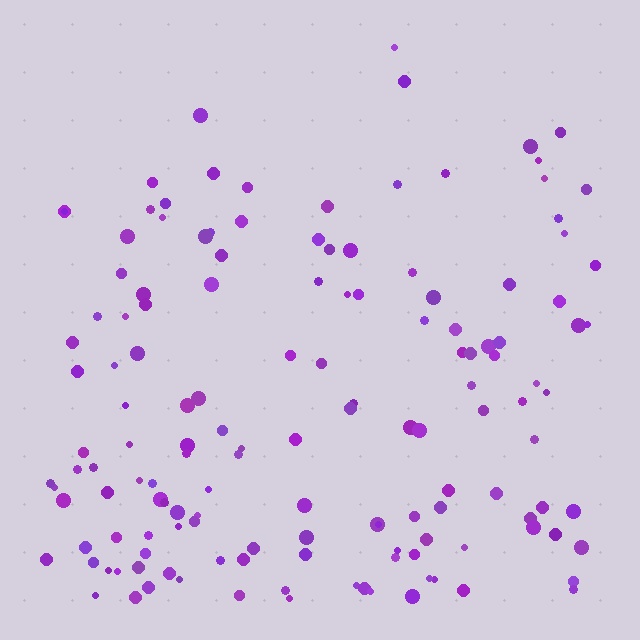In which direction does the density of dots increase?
From top to bottom, with the bottom side densest.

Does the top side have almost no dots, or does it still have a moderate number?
Still a moderate number, just noticeably fewer than the bottom.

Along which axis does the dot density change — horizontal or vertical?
Vertical.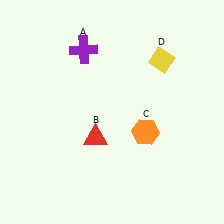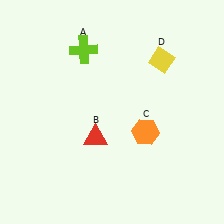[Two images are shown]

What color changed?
The cross (A) changed from purple in Image 1 to lime in Image 2.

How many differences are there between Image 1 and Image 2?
There is 1 difference between the two images.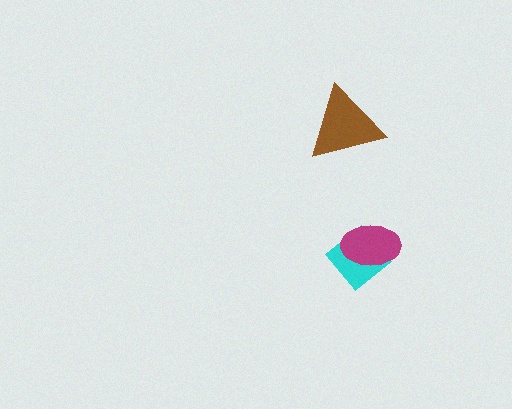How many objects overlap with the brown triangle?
0 objects overlap with the brown triangle.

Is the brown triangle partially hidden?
No, no other shape covers it.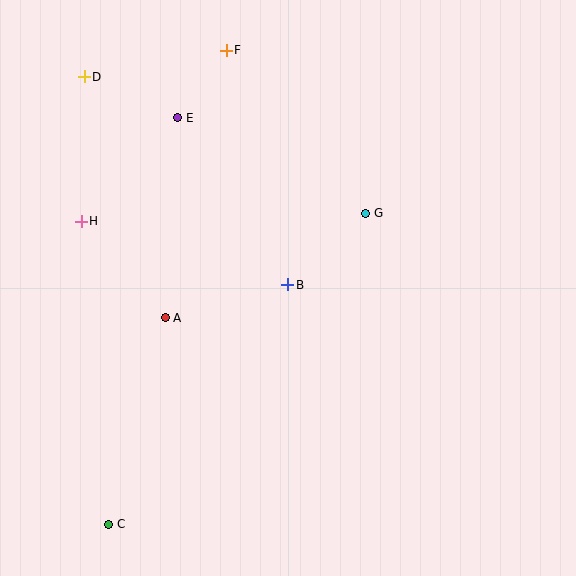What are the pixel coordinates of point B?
Point B is at (288, 285).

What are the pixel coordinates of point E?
Point E is at (178, 118).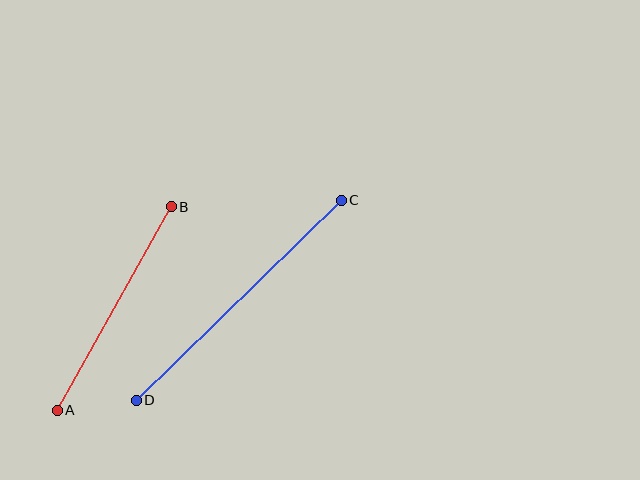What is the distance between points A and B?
The distance is approximately 233 pixels.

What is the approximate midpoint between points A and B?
The midpoint is at approximately (114, 309) pixels.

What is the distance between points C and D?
The distance is approximately 286 pixels.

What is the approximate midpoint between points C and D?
The midpoint is at approximately (239, 300) pixels.